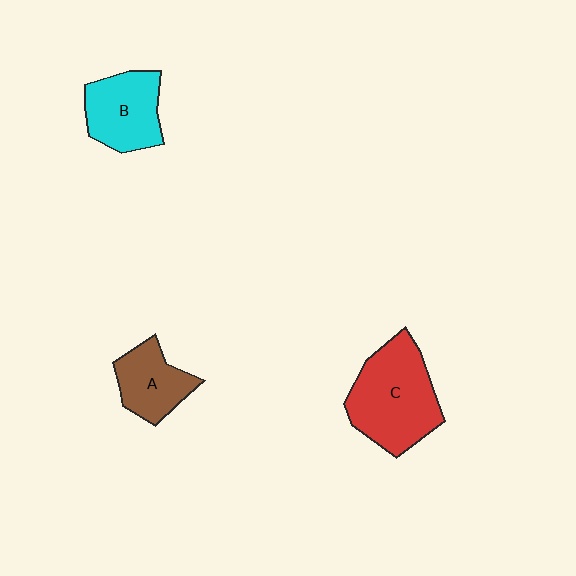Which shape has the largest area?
Shape C (red).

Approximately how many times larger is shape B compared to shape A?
Approximately 1.2 times.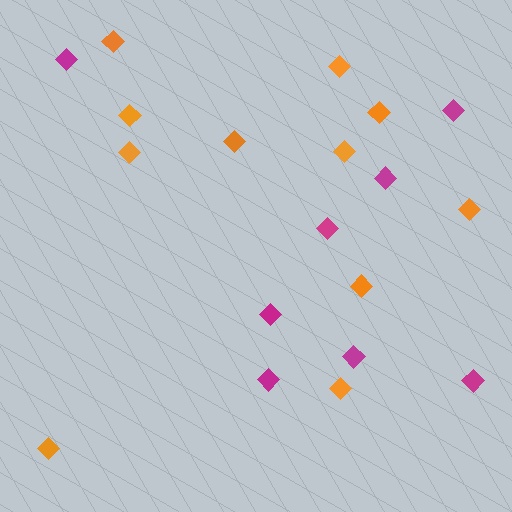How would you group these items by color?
There are 2 groups: one group of magenta diamonds (8) and one group of orange diamonds (11).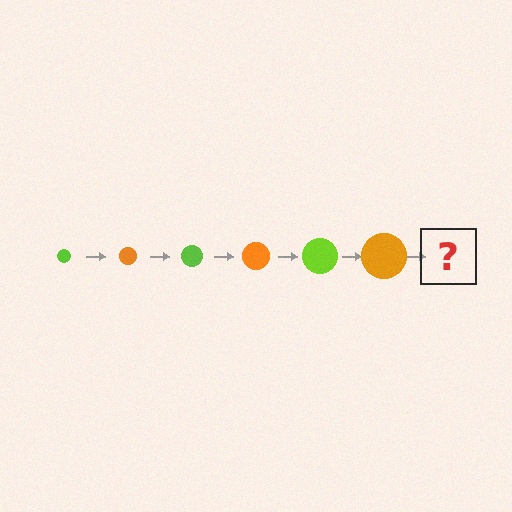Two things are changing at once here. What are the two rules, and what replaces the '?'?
The two rules are that the circle grows larger each step and the color cycles through lime and orange. The '?' should be a lime circle, larger than the previous one.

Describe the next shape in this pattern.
It should be a lime circle, larger than the previous one.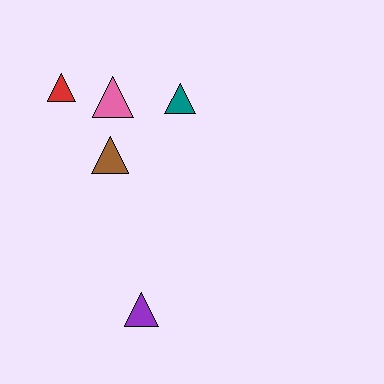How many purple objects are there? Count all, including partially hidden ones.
There is 1 purple object.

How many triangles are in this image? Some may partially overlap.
There are 5 triangles.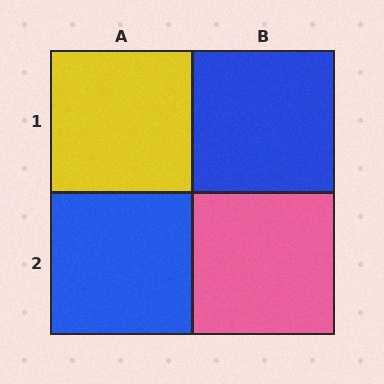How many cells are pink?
1 cell is pink.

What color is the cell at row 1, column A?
Yellow.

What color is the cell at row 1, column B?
Blue.